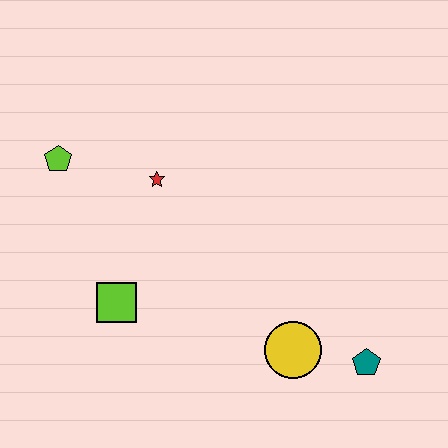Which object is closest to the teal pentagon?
The yellow circle is closest to the teal pentagon.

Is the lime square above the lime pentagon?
No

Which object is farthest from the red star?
The teal pentagon is farthest from the red star.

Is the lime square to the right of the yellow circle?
No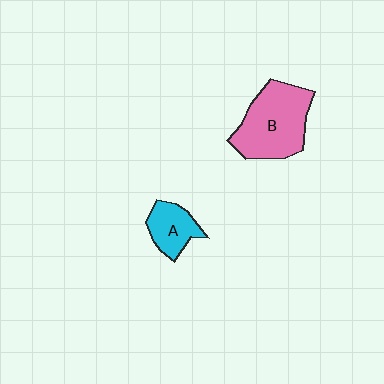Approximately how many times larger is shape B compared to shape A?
Approximately 2.2 times.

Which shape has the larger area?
Shape B (pink).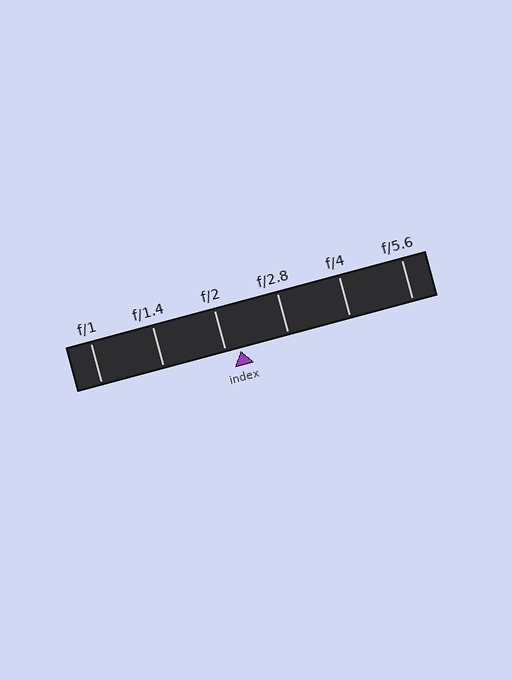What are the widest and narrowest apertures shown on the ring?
The widest aperture shown is f/1 and the narrowest is f/5.6.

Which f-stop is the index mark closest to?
The index mark is closest to f/2.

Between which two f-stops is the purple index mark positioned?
The index mark is between f/2 and f/2.8.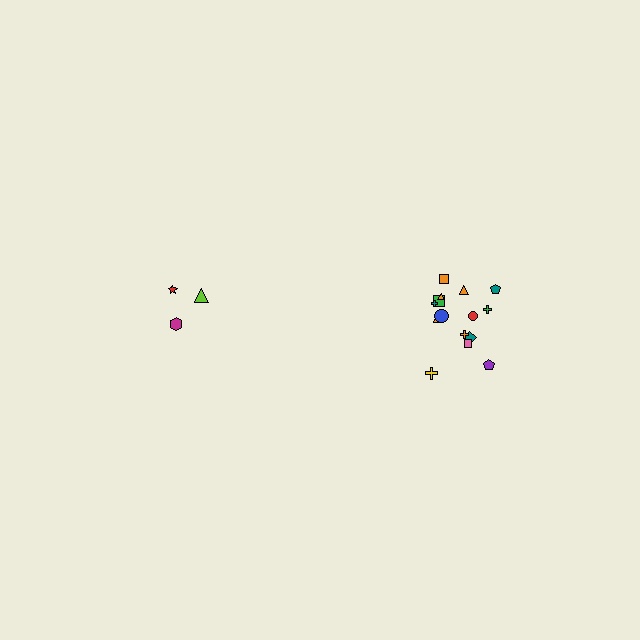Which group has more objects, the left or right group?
The right group.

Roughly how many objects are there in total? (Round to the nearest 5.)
Roughly 20 objects in total.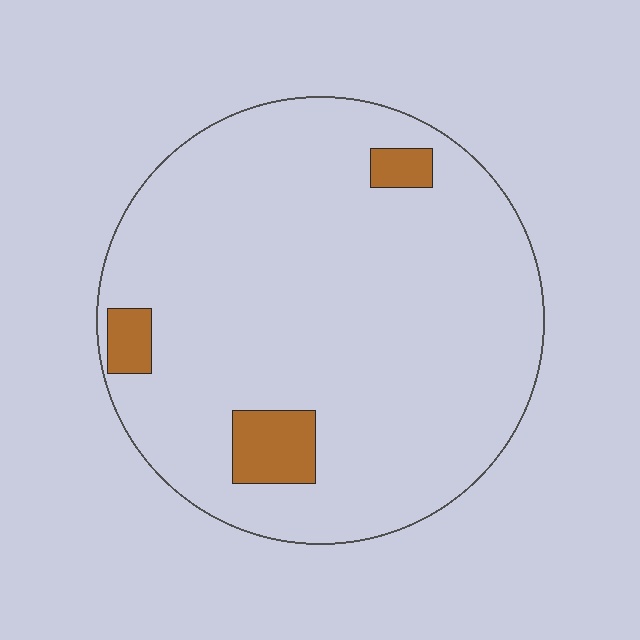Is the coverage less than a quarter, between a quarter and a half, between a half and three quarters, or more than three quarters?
Less than a quarter.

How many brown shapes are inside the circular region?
3.